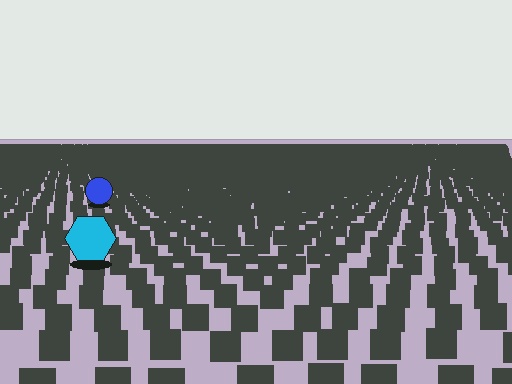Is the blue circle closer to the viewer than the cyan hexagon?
No. The cyan hexagon is closer — you can tell from the texture gradient: the ground texture is coarser near it.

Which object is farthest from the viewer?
The blue circle is farthest from the viewer. It appears smaller and the ground texture around it is denser.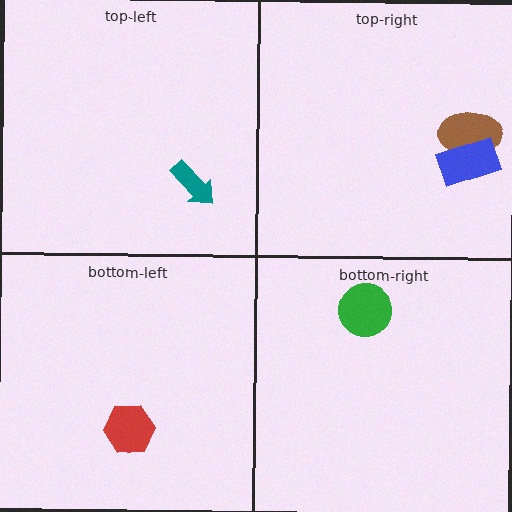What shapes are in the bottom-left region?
The red hexagon.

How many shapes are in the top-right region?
2.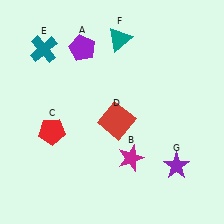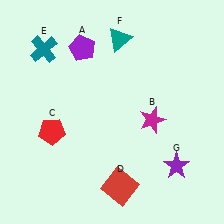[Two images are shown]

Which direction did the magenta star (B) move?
The magenta star (B) moved up.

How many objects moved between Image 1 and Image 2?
2 objects moved between the two images.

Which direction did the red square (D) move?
The red square (D) moved down.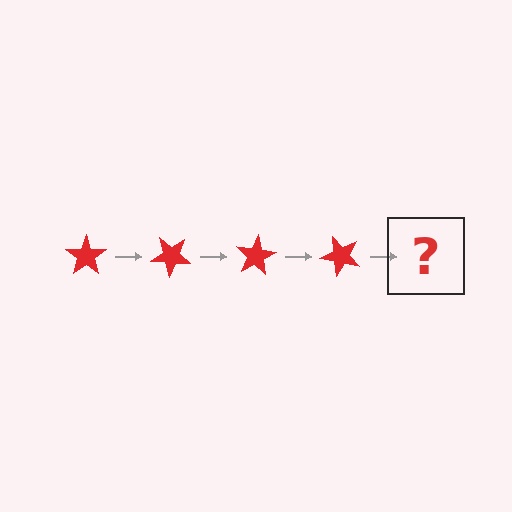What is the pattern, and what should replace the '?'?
The pattern is that the star rotates 40 degrees each step. The '?' should be a red star rotated 160 degrees.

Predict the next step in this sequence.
The next step is a red star rotated 160 degrees.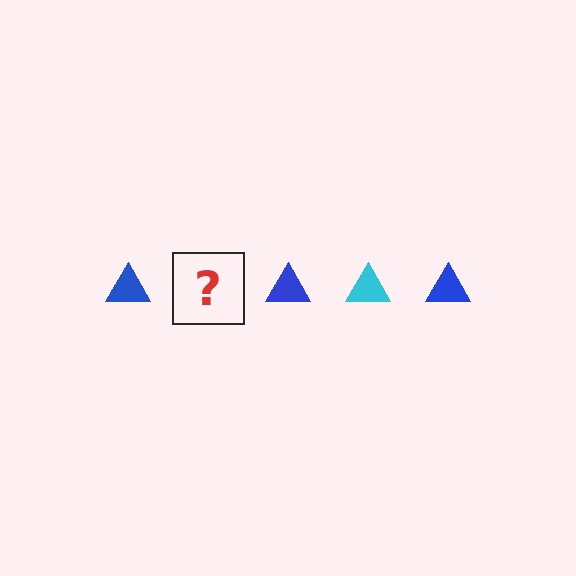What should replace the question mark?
The question mark should be replaced with a cyan triangle.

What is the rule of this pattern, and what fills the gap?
The rule is that the pattern cycles through blue, cyan triangles. The gap should be filled with a cyan triangle.